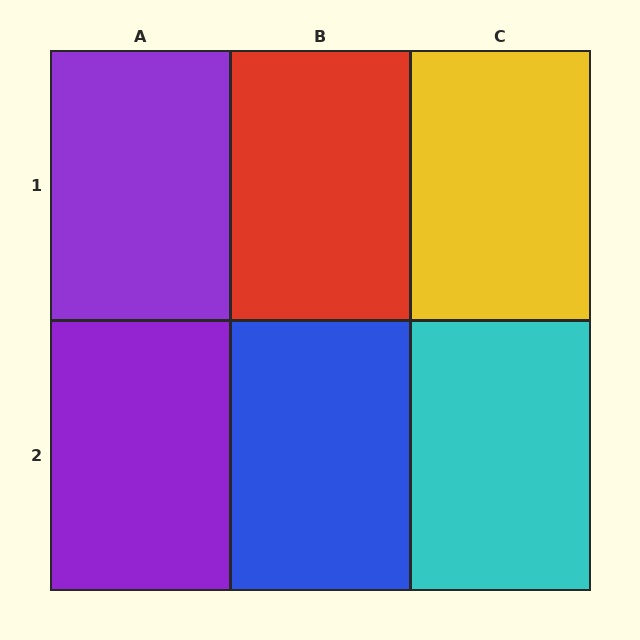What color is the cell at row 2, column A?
Purple.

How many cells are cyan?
1 cell is cyan.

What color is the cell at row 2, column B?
Blue.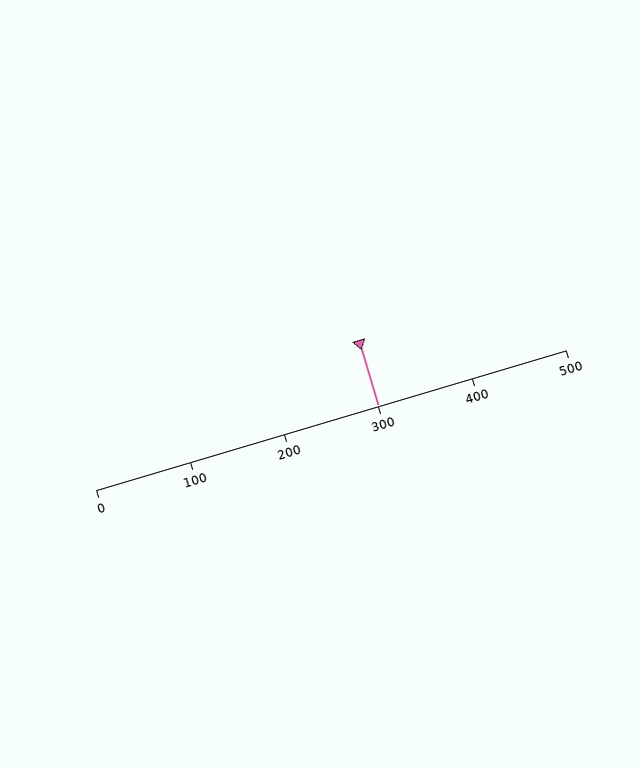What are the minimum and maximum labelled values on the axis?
The axis runs from 0 to 500.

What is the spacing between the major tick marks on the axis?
The major ticks are spaced 100 apart.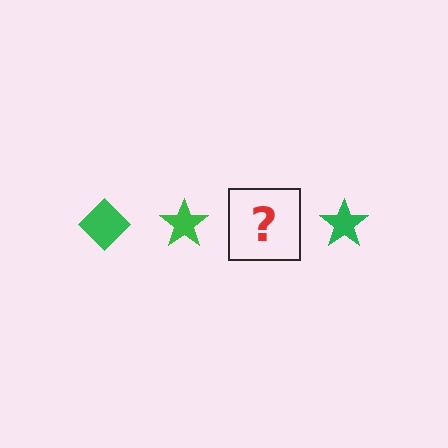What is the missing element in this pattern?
The missing element is a green diamond.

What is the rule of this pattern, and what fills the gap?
The rule is that the pattern cycles through diamond, star shapes in green. The gap should be filled with a green diamond.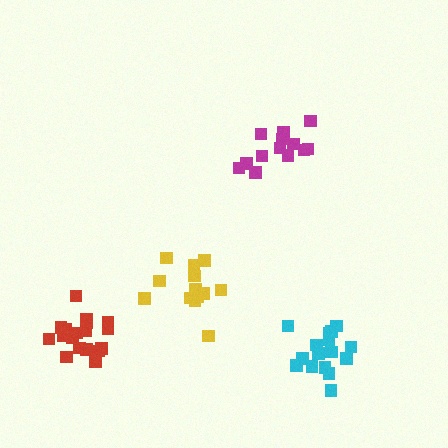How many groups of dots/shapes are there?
There are 4 groups.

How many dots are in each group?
Group 1: 13 dots, Group 2: 16 dots, Group 3: 13 dots, Group 4: 19 dots (61 total).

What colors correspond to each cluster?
The clusters are colored: yellow, cyan, magenta, red.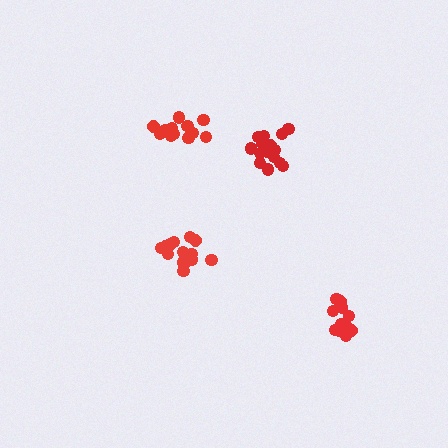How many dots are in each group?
Group 1: 14 dots, Group 2: 12 dots, Group 3: 15 dots, Group 4: 13 dots (54 total).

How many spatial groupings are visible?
There are 4 spatial groupings.